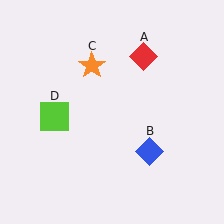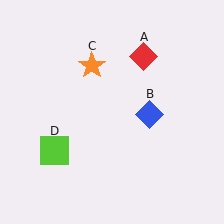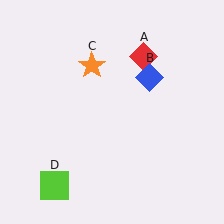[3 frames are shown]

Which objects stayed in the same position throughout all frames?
Red diamond (object A) and orange star (object C) remained stationary.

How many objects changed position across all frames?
2 objects changed position: blue diamond (object B), lime square (object D).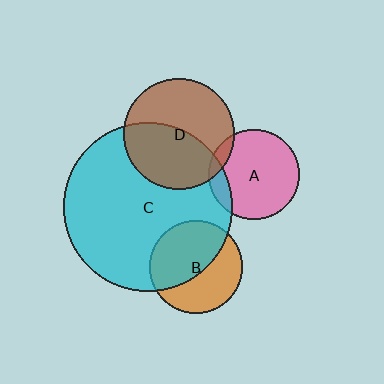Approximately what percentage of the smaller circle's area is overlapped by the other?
Approximately 10%.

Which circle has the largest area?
Circle C (cyan).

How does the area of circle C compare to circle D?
Approximately 2.3 times.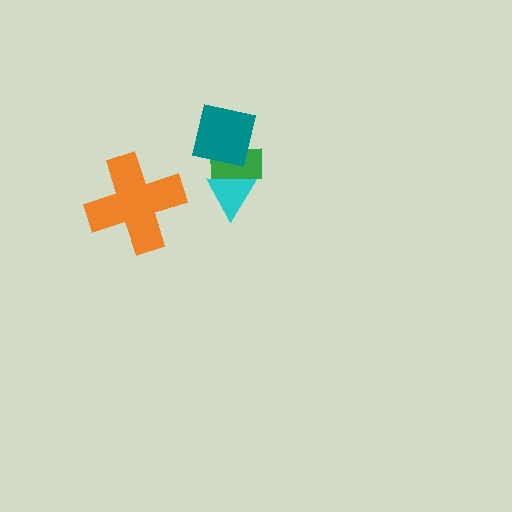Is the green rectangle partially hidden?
Yes, it is partially covered by another shape.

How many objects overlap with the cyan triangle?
1 object overlaps with the cyan triangle.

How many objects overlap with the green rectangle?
2 objects overlap with the green rectangle.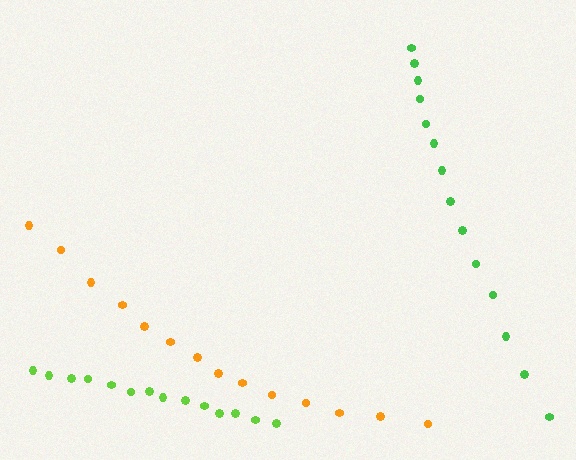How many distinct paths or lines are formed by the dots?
There are 3 distinct paths.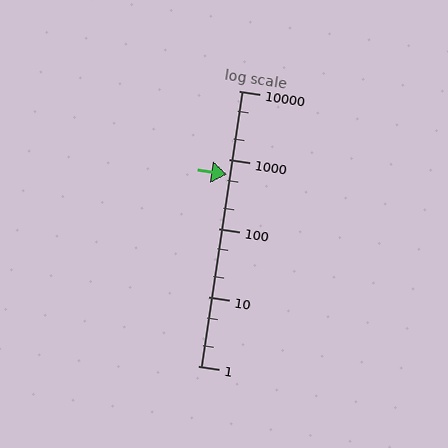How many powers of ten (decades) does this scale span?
The scale spans 4 decades, from 1 to 10000.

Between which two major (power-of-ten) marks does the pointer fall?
The pointer is between 100 and 1000.